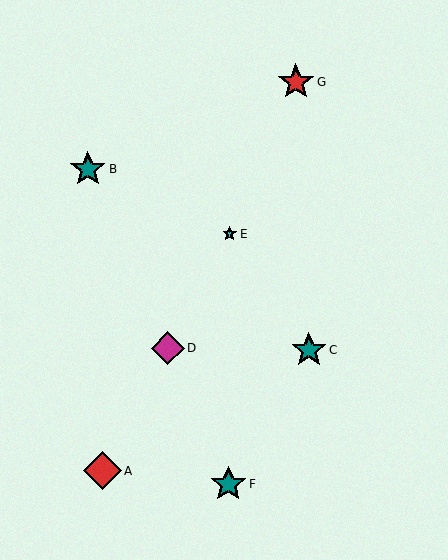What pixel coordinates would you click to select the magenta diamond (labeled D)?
Click at (168, 348) to select the magenta diamond D.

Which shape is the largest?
The red diamond (labeled A) is the largest.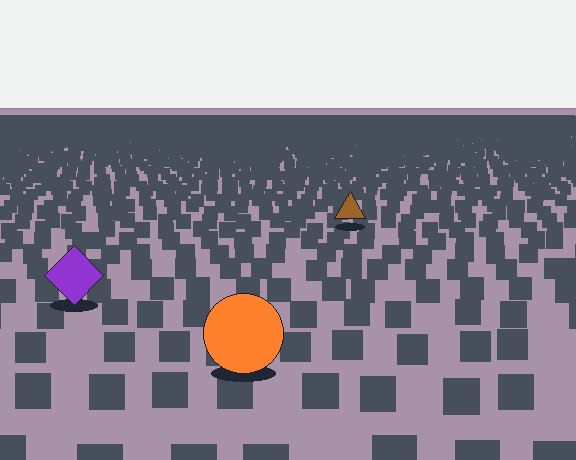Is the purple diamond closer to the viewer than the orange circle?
No. The orange circle is closer — you can tell from the texture gradient: the ground texture is coarser near it.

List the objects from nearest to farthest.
From nearest to farthest: the orange circle, the purple diamond, the brown triangle.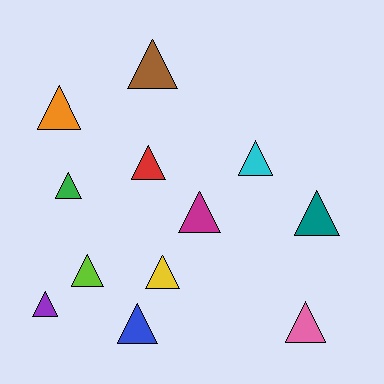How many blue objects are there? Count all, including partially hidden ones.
There is 1 blue object.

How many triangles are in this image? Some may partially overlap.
There are 12 triangles.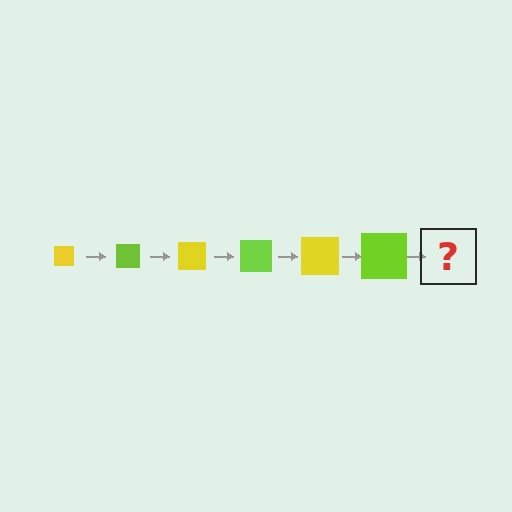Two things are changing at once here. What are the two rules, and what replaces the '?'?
The two rules are that the square grows larger each step and the color cycles through yellow and lime. The '?' should be a yellow square, larger than the previous one.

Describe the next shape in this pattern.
It should be a yellow square, larger than the previous one.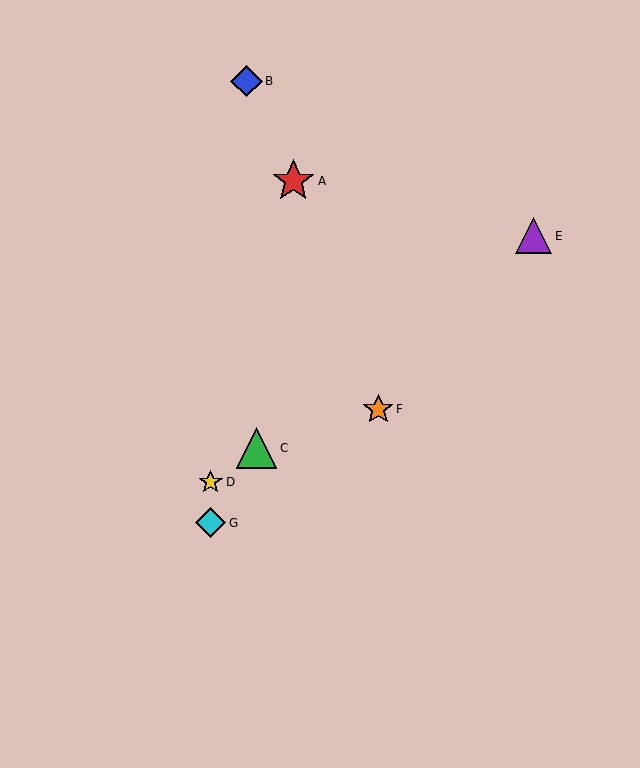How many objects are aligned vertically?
2 objects (D, G) are aligned vertically.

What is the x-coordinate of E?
Object E is at x≈533.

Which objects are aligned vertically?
Objects D, G are aligned vertically.